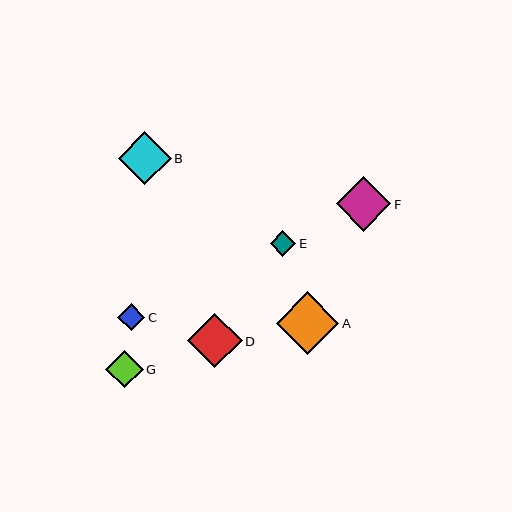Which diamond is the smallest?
Diamond E is the smallest with a size of approximately 25 pixels.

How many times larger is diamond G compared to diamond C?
Diamond G is approximately 1.4 times the size of diamond C.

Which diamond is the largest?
Diamond A is the largest with a size of approximately 62 pixels.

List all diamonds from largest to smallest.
From largest to smallest: A, D, F, B, G, C, E.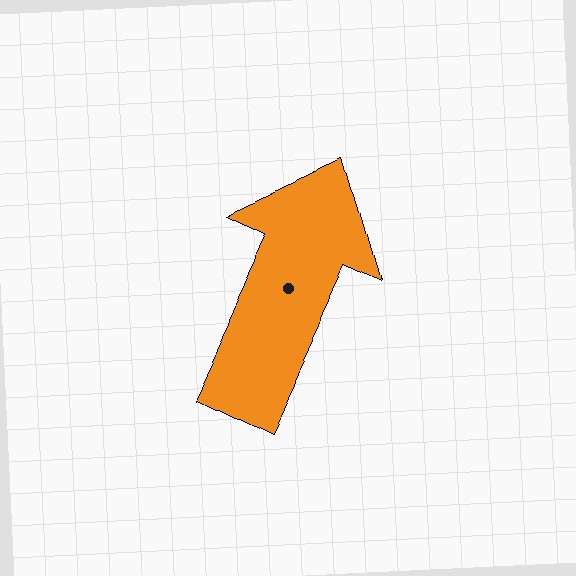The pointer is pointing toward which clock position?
Roughly 1 o'clock.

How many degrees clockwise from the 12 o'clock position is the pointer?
Approximately 25 degrees.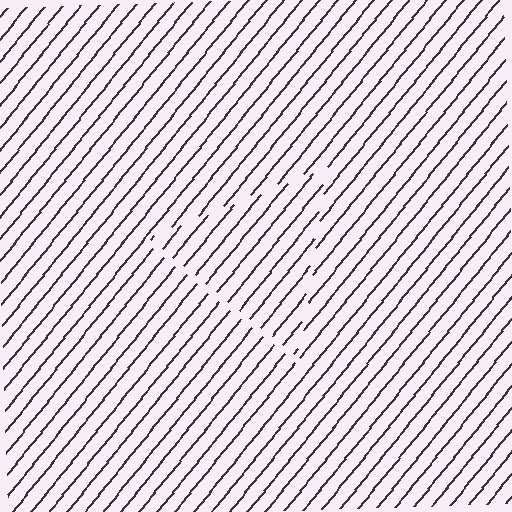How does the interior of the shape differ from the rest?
The interior of the shape contains the same grating, shifted by half a period — the contour is defined by the phase discontinuity where line-ends from the inner and outer gratings abut.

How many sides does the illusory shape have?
3 sides — the line-ends trace a triangle.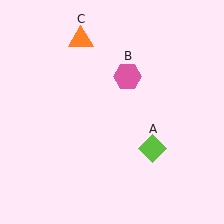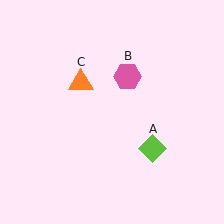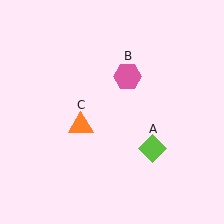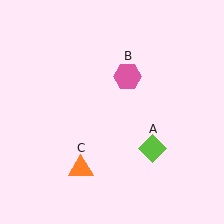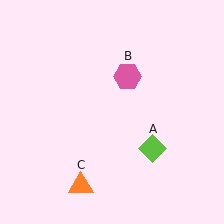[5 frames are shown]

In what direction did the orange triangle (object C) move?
The orange triangle (object C) moved down.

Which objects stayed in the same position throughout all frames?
Lime diamond (object A) and pink hexagon (object B) remained stationary.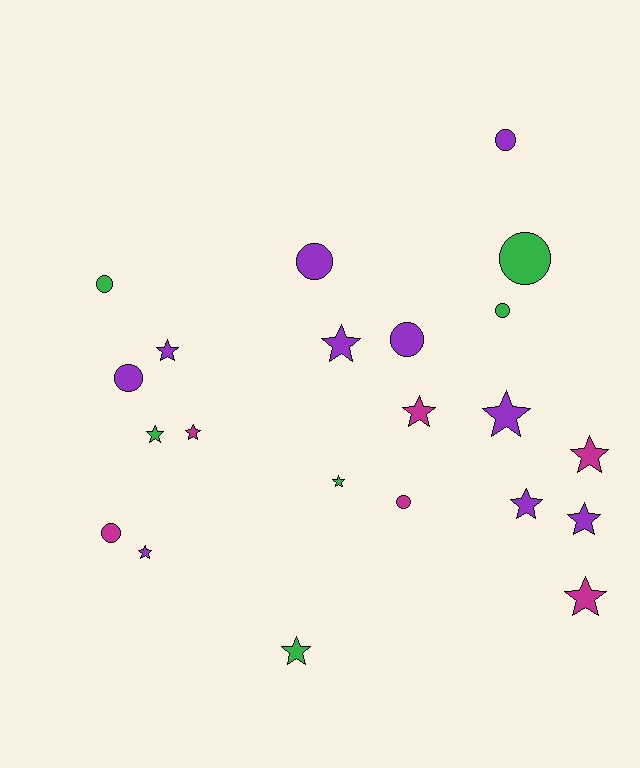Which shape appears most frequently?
Star, with 13 objects.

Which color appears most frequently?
Purple, with 10 objects.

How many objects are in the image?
There are 22 objects.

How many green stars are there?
There are 3 green stars.